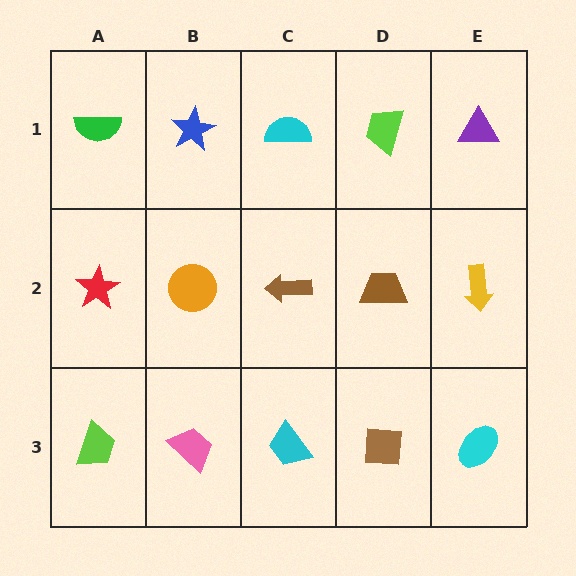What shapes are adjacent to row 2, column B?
A blue star (row 1, column B), a pink trapezoid (row 3, column B), a red star (row 2, column A), a brown arrow (row 2, column C).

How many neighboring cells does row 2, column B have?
4.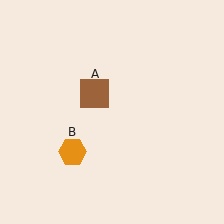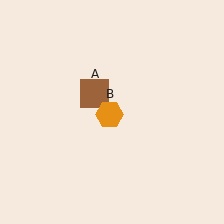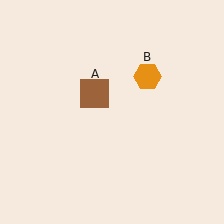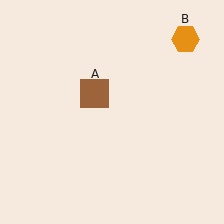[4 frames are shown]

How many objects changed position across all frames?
1 object changed position: orange hexagon (object B).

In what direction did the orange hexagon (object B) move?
The orange hexagon (object B) moved up and to the right.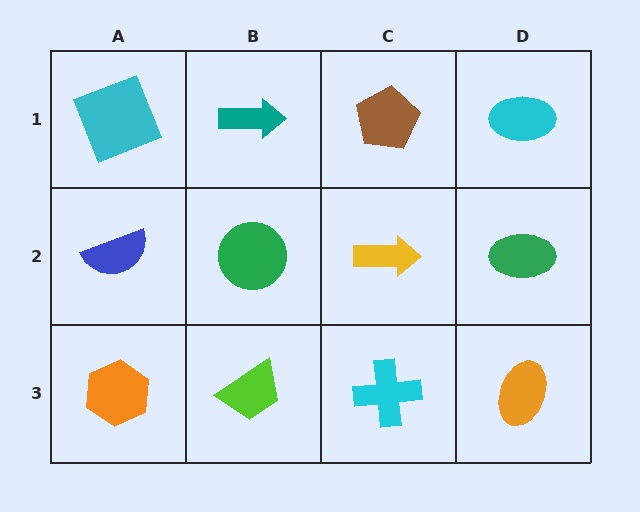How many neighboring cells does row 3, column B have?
3.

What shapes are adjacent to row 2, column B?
A teal arrow (row 1, column B), a lime trapezoid (row 3, column B), a blue semicircle (row 2, column A), a yellow arrow (row 2, column C).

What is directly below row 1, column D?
A green ellipse.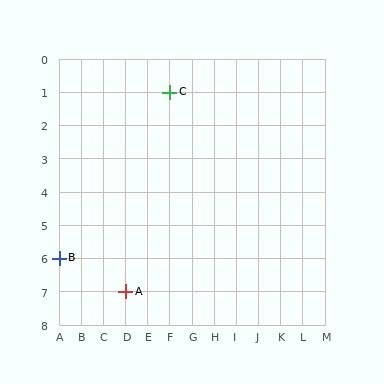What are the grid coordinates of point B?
Point B is at grid coordinates (A, 6).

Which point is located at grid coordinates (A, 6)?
Point B is at (A, 6).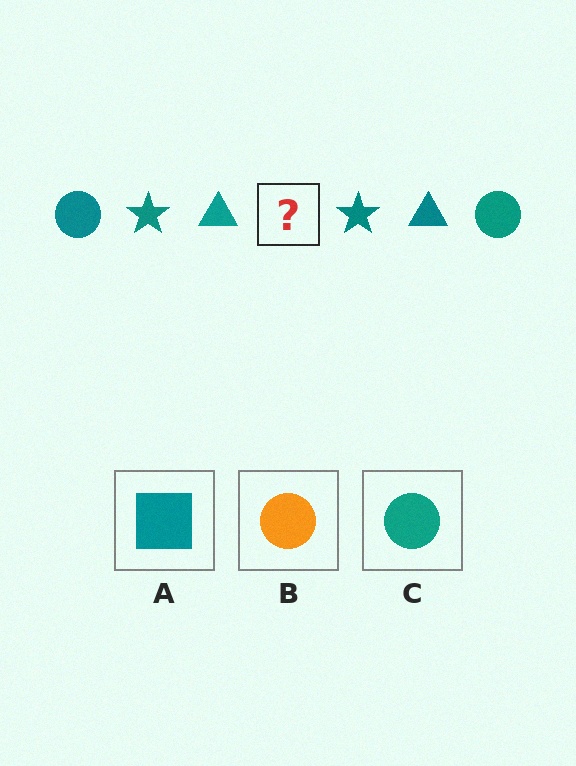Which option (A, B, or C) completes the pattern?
C.